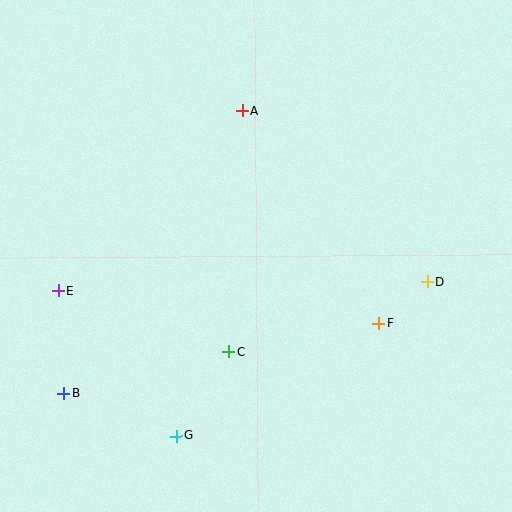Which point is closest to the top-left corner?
Point A is closest to the top-left corner.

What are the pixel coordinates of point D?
Point D is at (428, 281).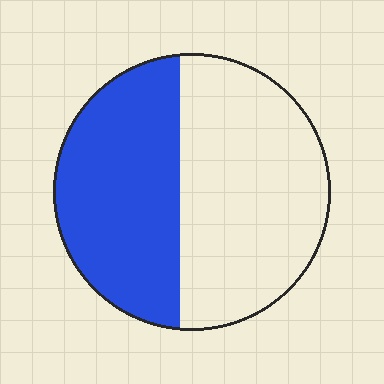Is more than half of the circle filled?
No.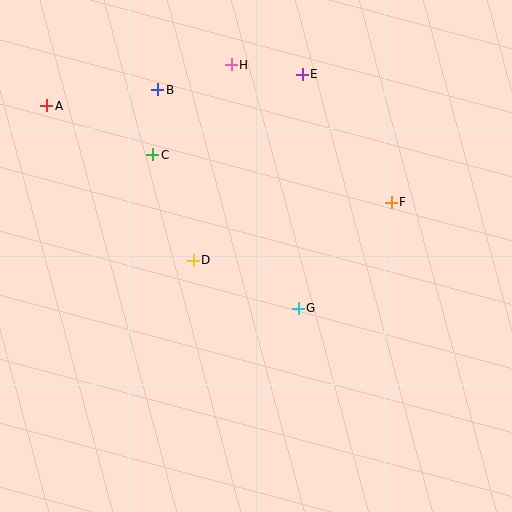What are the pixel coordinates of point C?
Point C is at (153, 155).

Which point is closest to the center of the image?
Point D at (193, 260) is closest to the center.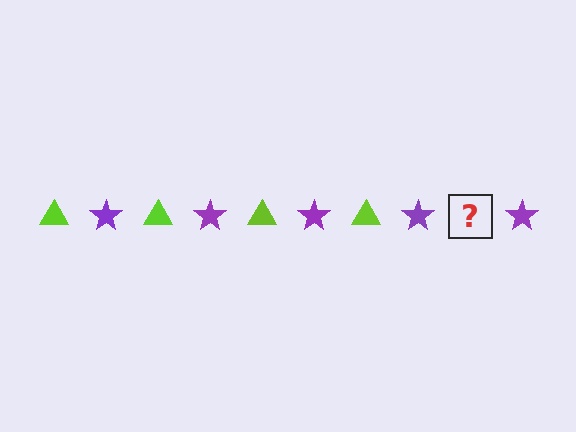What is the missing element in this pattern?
The missing element is a lime triangle.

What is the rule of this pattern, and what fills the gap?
The rule is that the pattern alternates between lime triangle and purple star. The gap should be filled with a lime triangle.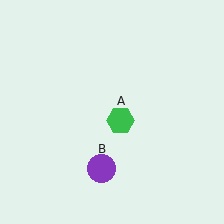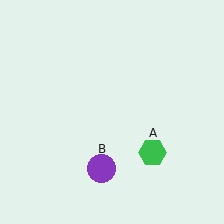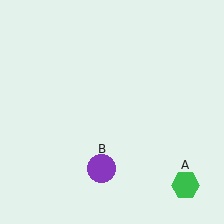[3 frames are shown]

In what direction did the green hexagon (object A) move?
The green hexagon (object A) moved down and to the right.